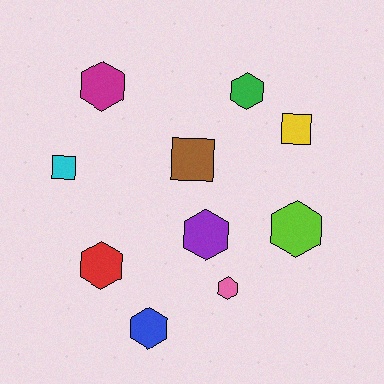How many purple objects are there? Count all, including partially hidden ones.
There is 1 purple object.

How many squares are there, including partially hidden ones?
There are 3 squares.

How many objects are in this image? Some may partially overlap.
There are 10 objects.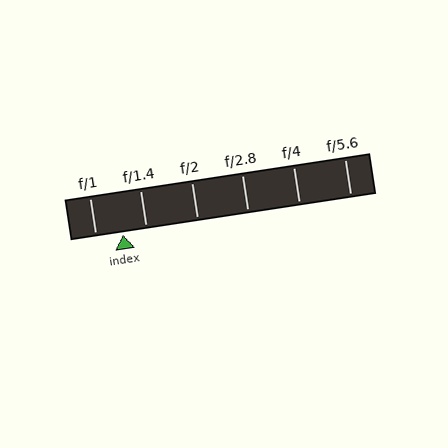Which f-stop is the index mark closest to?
The index mark is closest to f/1.4.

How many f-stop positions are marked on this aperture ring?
There are 6 f-stop positions marked.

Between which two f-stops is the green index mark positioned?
The index mark is between f/1 and f/1.4.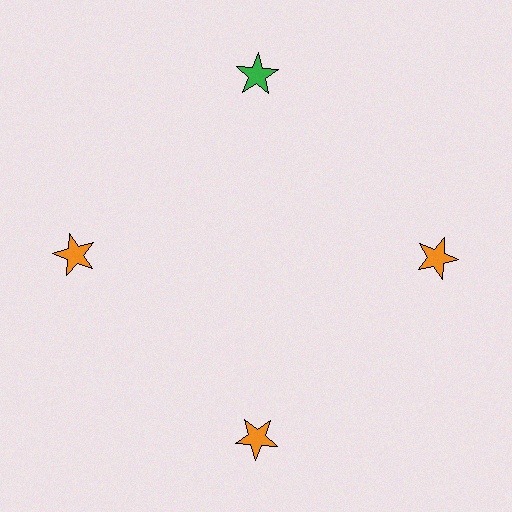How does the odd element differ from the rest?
It has a different color: green instead of orange.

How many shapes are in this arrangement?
There are 4 shapes arranged in a ring pattern.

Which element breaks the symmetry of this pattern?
The green star at roughly the 12 o'clock position breaks the symmetry. All other shapes are orange stars.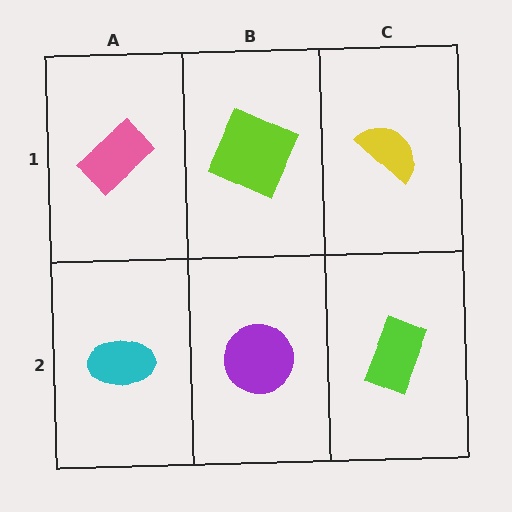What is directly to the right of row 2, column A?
A purple circle.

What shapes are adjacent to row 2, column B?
A lime square (row 1, column B), a cyan ellipse (row 2, column A), a lime rectangle (row 2, column C).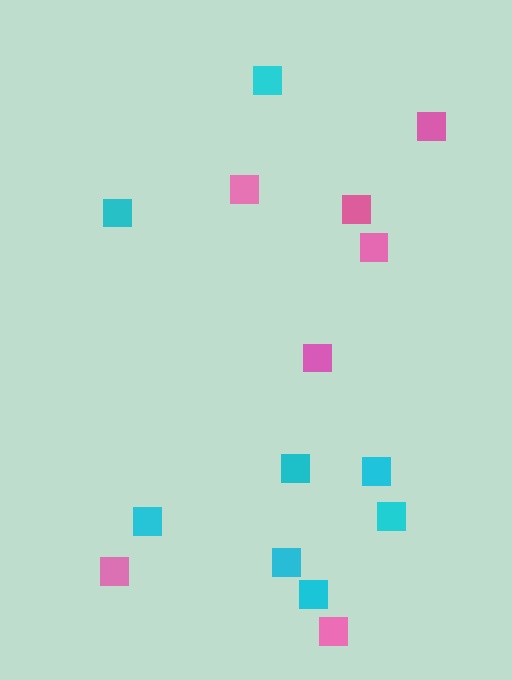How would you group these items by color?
There are 2 groups: one group of cyan squares (8) and one group of pink squares (7).